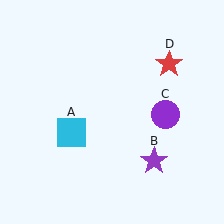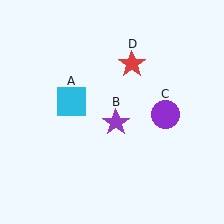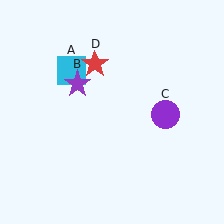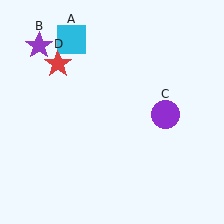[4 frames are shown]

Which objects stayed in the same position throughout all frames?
Purple circle (object C) remained stationary.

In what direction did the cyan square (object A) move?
The cyan square (object A) moved up.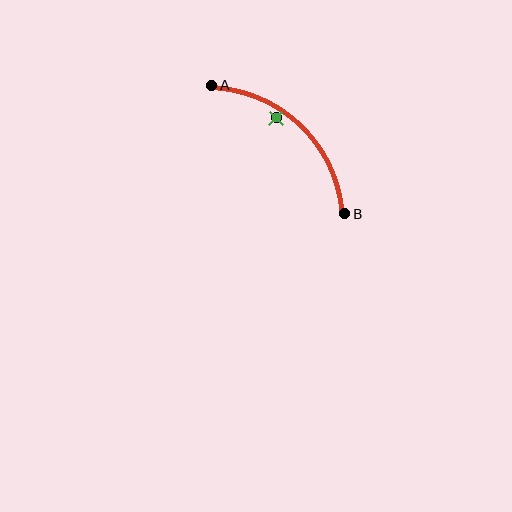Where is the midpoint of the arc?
The arc midpoint is the point on the curve farthest from the straight line joining A and B. It sits above and to the right of that line.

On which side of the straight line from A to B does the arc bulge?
The arc bulges above and to the right of the straight line connecting A and B.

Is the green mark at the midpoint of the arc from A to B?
No — the green mark does not lie on the arc at all. It sits slightly inside the curve.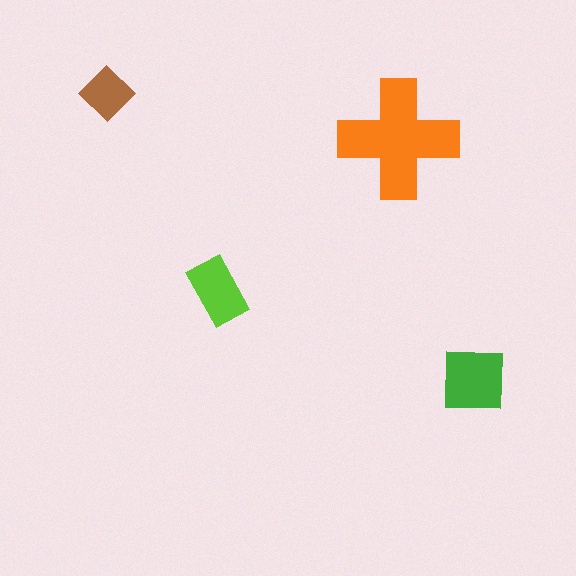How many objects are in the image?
There are 4 objects in the image.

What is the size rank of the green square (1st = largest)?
2nd.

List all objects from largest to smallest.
The orange cross, the green square, the lime rectangle, the brown diamond.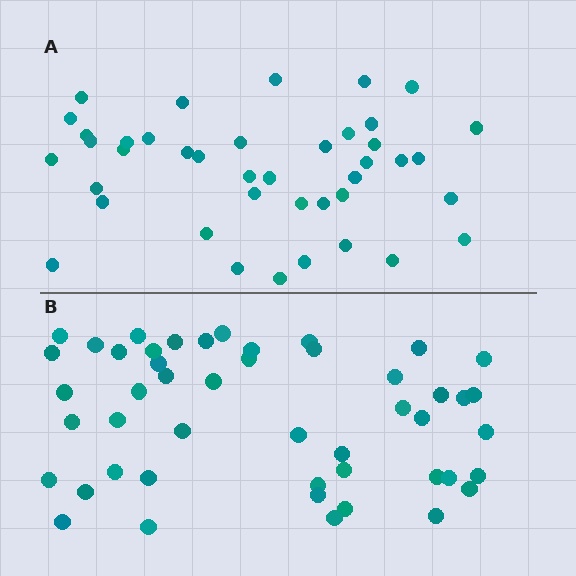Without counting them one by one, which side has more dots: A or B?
Region B (the bottom region) has more dots.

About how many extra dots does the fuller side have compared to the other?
Region B has roughly 8 or so more dots than region A.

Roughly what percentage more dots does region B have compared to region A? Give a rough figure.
About 15% more.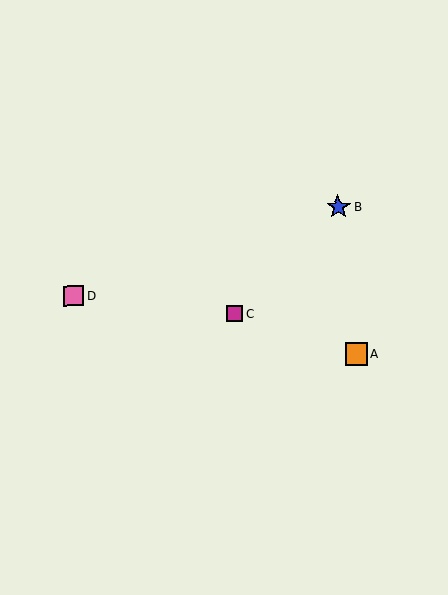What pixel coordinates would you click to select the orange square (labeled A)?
Click at (356, 354) to select the orange square A.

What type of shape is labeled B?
Shape B is a blue star.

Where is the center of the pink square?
The center of the pink square is at (74, 296).